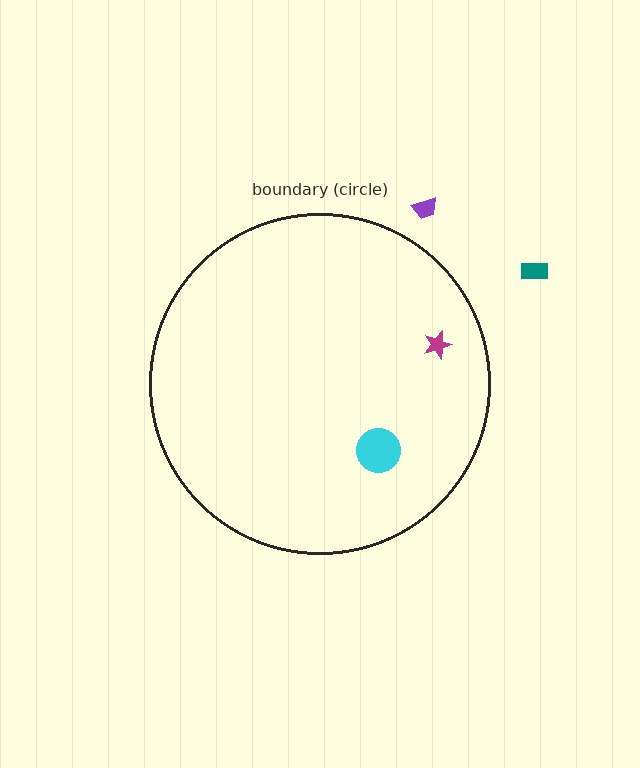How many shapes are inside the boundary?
2 inside, 2 outside.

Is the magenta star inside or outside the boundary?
Inside.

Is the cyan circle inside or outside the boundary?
Inside.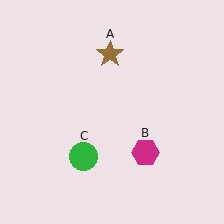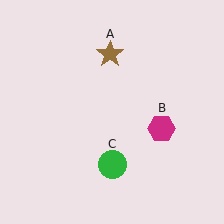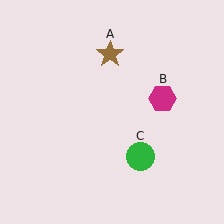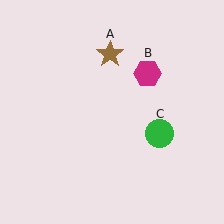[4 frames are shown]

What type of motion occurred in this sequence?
The magenta hexagon (object B), green circle (object C) rotated counterclockwise around the center of the scene.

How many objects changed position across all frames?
2 objects changed position: magenta hexagon (object B), green circle (object C).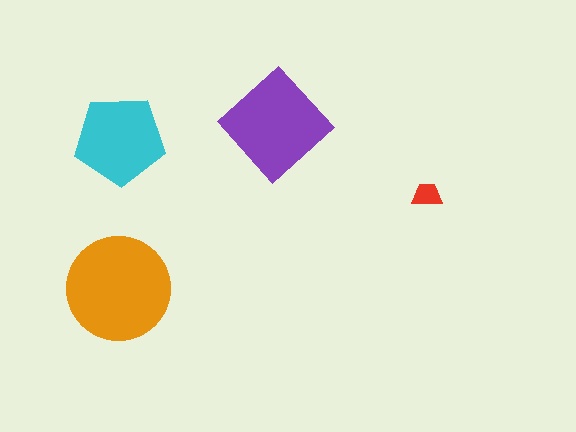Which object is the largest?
The orange circle.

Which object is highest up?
The purple diamond is topmost.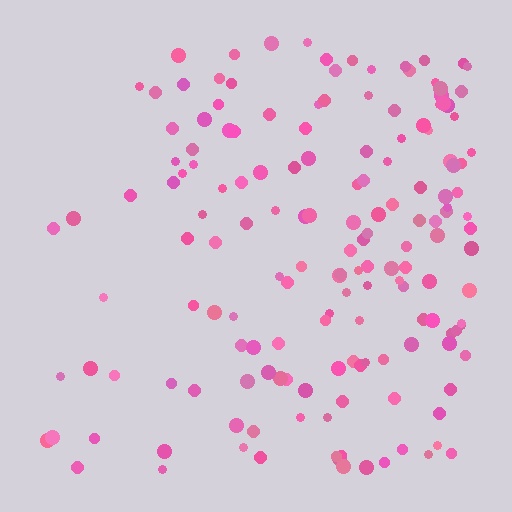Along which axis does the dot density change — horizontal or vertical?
Horizontal.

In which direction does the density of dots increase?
From left to right, with the right side densest.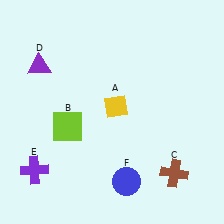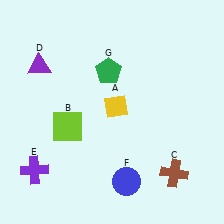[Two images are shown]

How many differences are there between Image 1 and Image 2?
There is 1 difference between the two images.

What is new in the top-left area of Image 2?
A green pentagon (G) was added in the top-left area of Image 2.